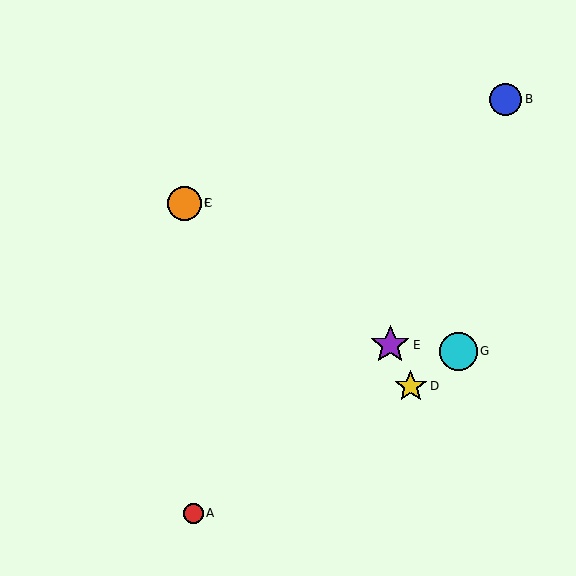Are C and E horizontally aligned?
No, C is at y≈203 and E is at y≈345.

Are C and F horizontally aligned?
Yes, both are at y≈203.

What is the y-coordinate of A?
Object A is at y≈513.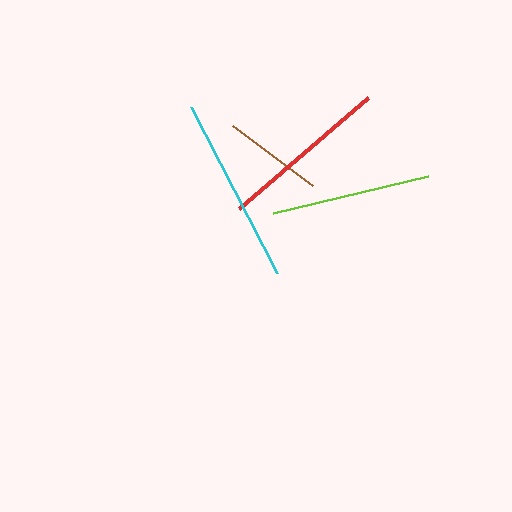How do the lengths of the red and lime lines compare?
The red and lime lines are approximately the same length.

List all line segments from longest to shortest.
From longest to shortest: cyan, red, lime, brown.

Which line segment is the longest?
The cyan line is the longest at approximately 187 pixels.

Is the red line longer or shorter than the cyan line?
The cyan line is longer than the red line.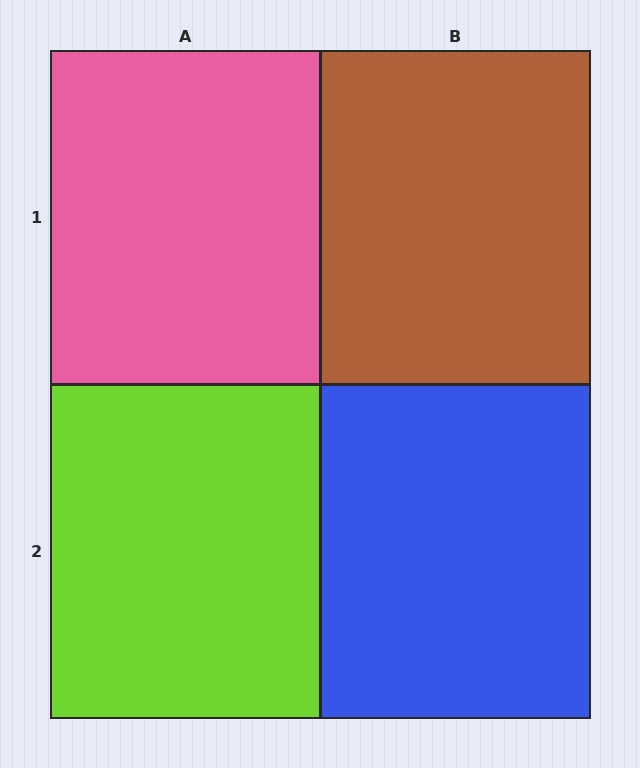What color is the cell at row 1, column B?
Brown.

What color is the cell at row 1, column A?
Pink.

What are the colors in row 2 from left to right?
Lime, blue.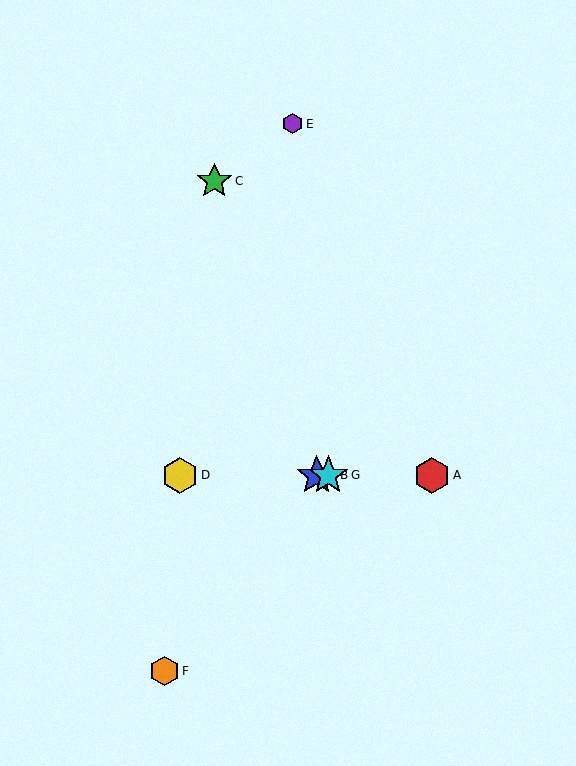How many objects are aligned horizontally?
4 objects (A, B, D, G) are aligned horizontally.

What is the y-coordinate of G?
Object G is at y≈475.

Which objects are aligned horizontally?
Objects A, B, D, G are aligned horizontally.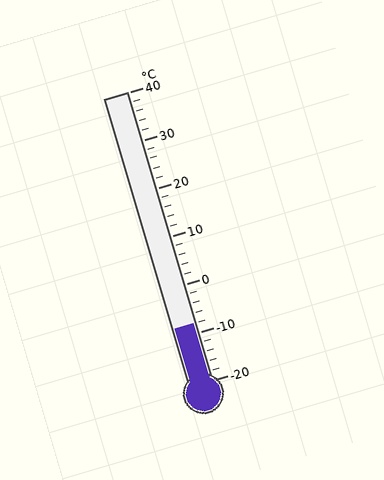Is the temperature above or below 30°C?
The temperature is below 30°C.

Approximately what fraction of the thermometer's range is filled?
The thermometer is filled to approximately 20% of its range.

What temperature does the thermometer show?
The thermometer shows approximately -8°C.